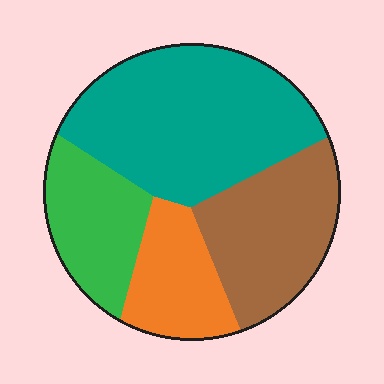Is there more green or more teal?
Teal.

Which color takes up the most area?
Teal, at roughly 40%.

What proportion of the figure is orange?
Orange covers 16% of the figure.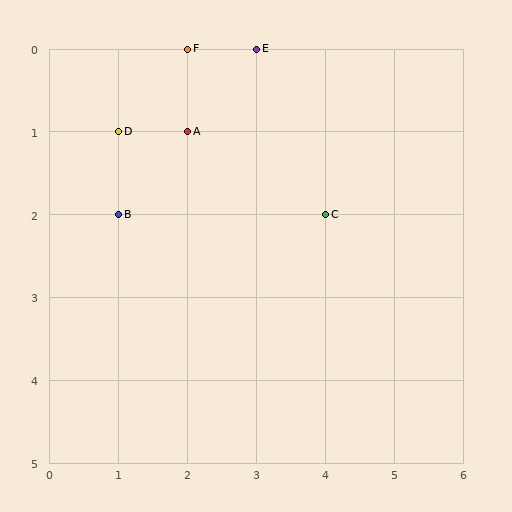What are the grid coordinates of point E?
Point E is at grid coordinates (3, 0).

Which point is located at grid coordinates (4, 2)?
Point C is at (4, 2).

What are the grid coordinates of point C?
Point C is at grid coordinates (4, 2).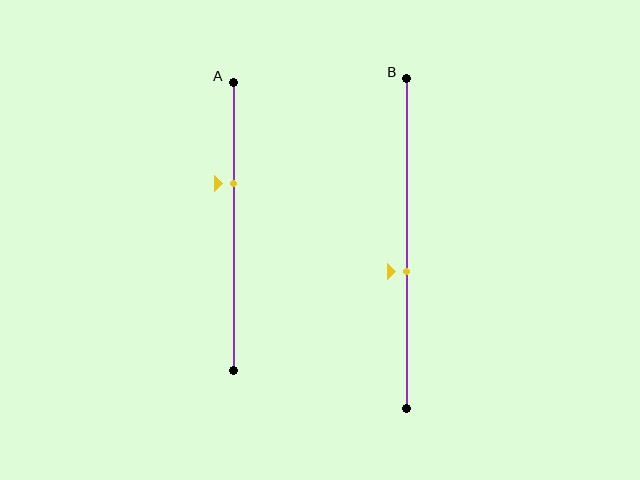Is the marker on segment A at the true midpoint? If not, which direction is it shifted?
No, the marker on segment A is shifted upward by about 15% of the segment length.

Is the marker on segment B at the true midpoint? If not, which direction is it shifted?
No, the marker on segment B is shifted downward by about 8% of the segment length.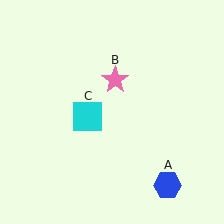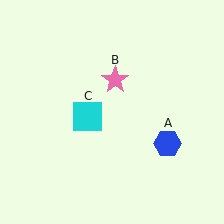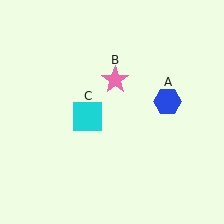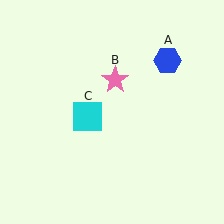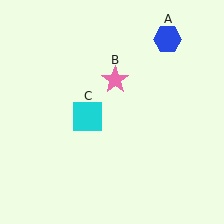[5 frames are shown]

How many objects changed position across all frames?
1 object changed position: blue hexagon (object A).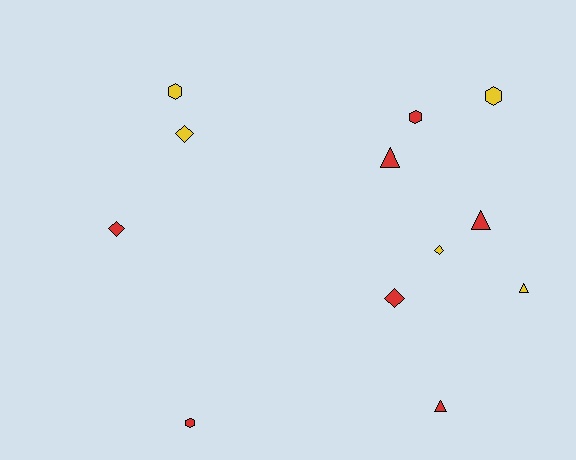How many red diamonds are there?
There are 2 red diamonds.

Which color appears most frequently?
Red, with 7 objects.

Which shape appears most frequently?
Hexagon, with 4 objects.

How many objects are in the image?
There are 12 objects.